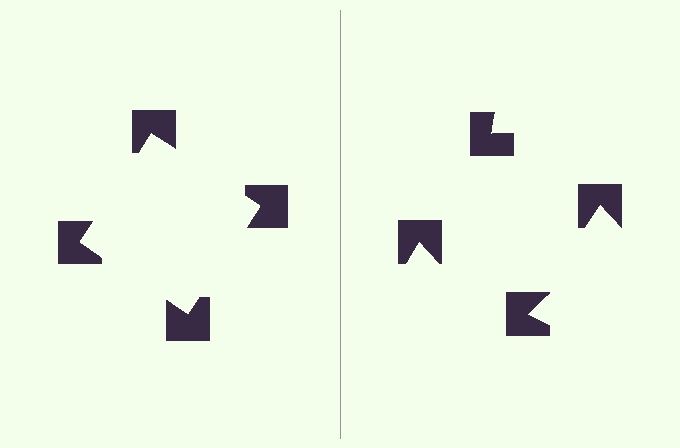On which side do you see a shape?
An illusory square appears on the left side. On the right side the wedge cuts are rotated, so no coherent shape forms.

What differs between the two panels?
The notched squares are positioned identically on both sides; only the wedge orientations differ. On the left they align to a square; on the right they are misaligned.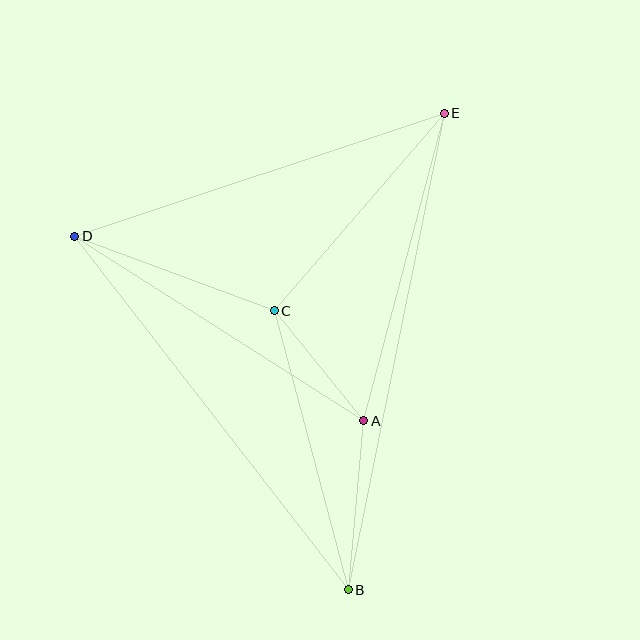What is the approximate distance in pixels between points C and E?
The distance between C and E is approximately 261 pixels.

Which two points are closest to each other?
Points A and C are closest to each other.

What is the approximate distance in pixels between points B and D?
The distance between B and D is approximately 447 pixels.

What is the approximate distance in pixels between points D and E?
The distance between D and E is approximately 390 pixels.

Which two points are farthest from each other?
Points B and E are farthest from each other.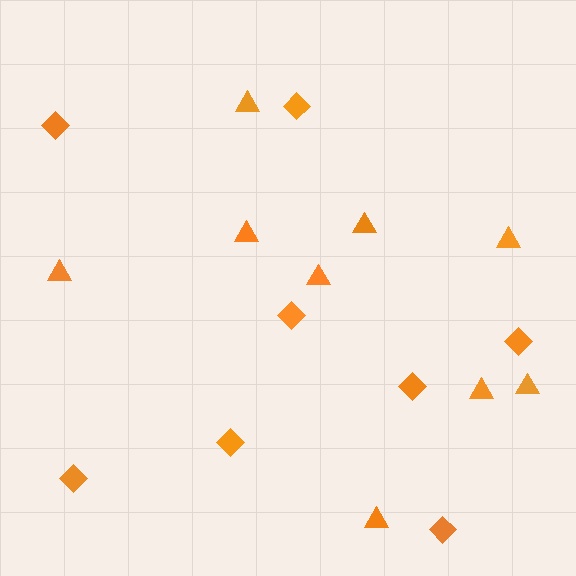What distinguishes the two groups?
There are 2 groups: one group of triangles (9) and one group of diamonds (8).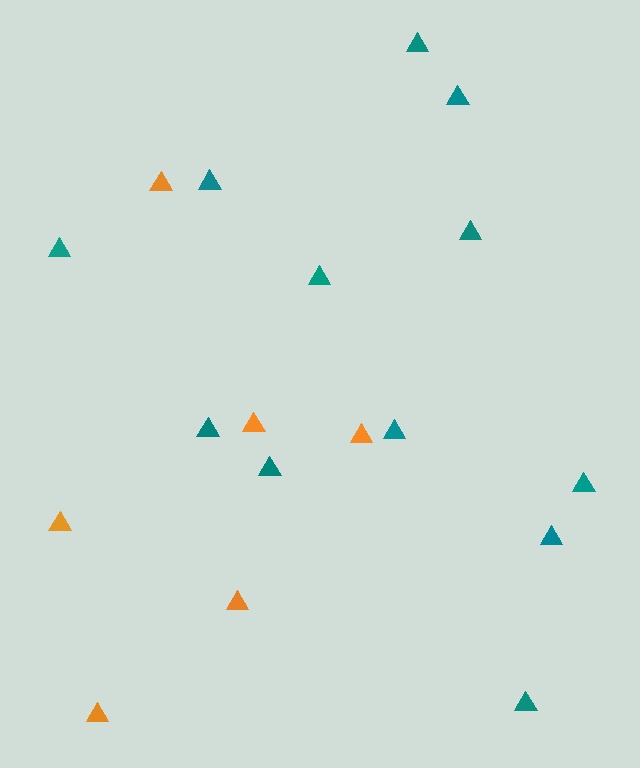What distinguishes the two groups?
There are 2 groups: one group of orange triangles (6) and one group of teal triangles (12).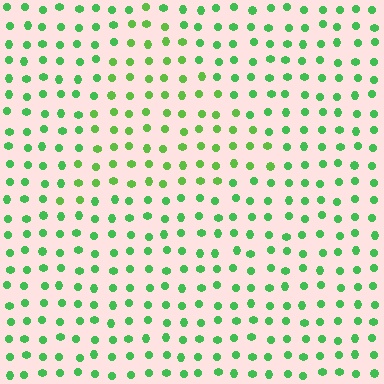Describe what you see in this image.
The image is filled with small green elements in a uniform arrangement. A triangle-shaped region is visible where the elements are tinted to a slightly different hue, forming a subtle color boundary.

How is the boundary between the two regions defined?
The boundary is defined purely by a slight shift in hue (about 22 degrees). Spacing, size, and orientation are identical on both sides.